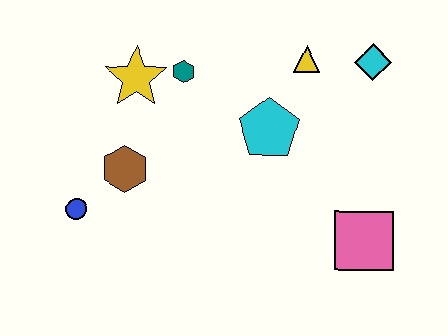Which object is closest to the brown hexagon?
The blue circle is closest to the brown hexagon.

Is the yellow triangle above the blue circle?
Yes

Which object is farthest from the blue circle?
The cyan diamond is farthest from the blue circle.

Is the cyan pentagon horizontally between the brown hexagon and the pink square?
Yes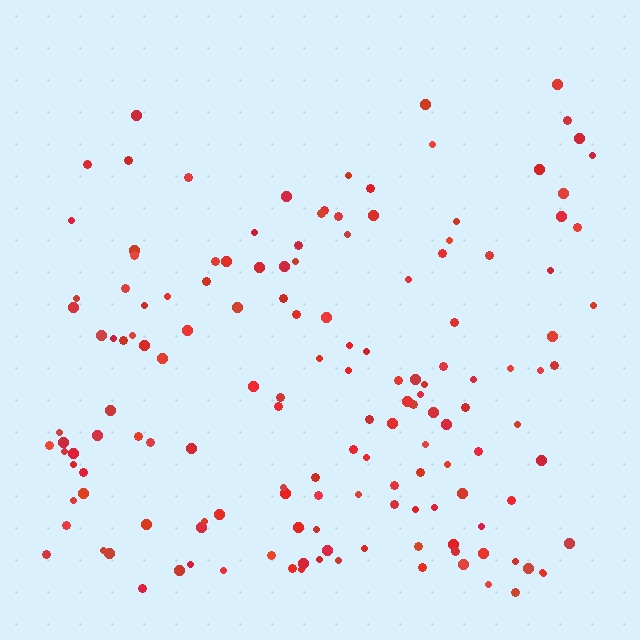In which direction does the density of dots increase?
From top to bottom, with the bottom side densest.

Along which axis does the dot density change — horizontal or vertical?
Vertical.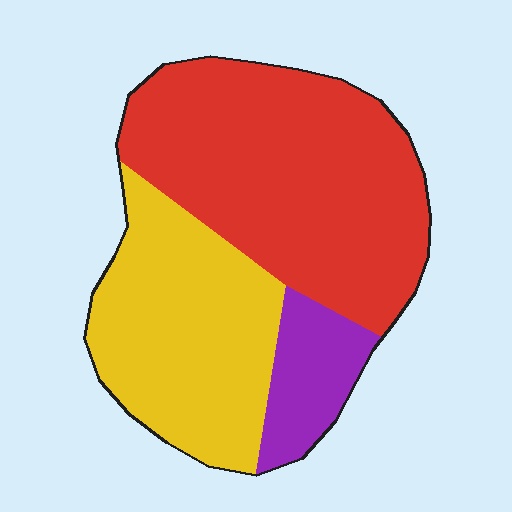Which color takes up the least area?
Purple, at roughly 10%.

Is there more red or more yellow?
Red.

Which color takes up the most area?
Red, at roughly 50%.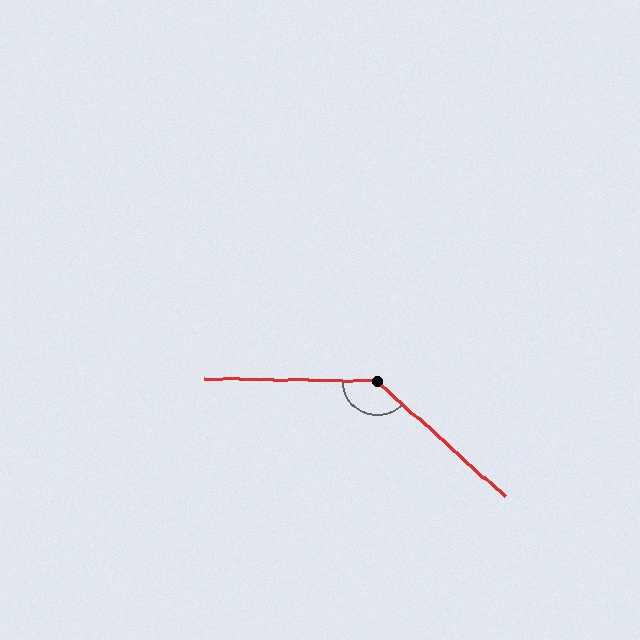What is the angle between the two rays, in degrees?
Approximately 139 degrees.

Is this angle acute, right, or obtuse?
It is obtuse.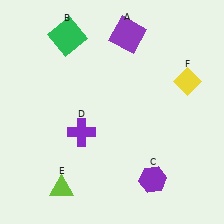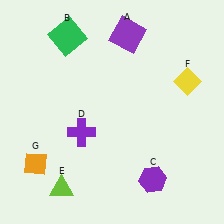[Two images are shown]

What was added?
An orange diamond (G) was added in Image 2.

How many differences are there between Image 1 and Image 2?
There is 1 difference between the two images.